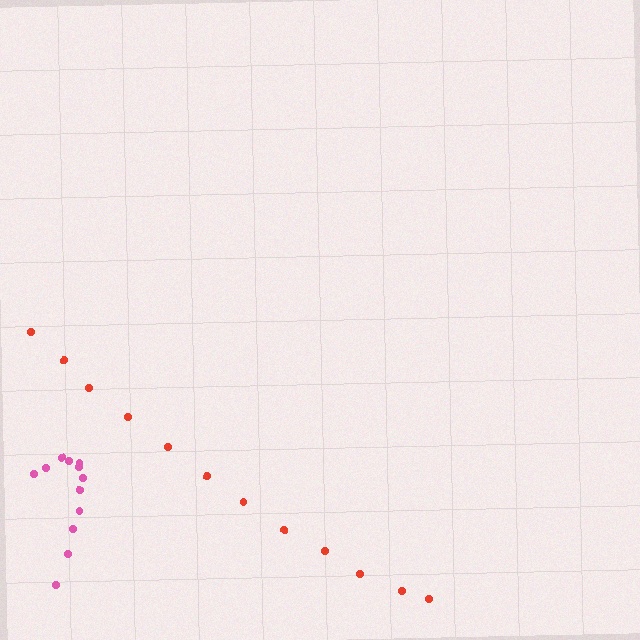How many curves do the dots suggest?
There are 2 distinct paths.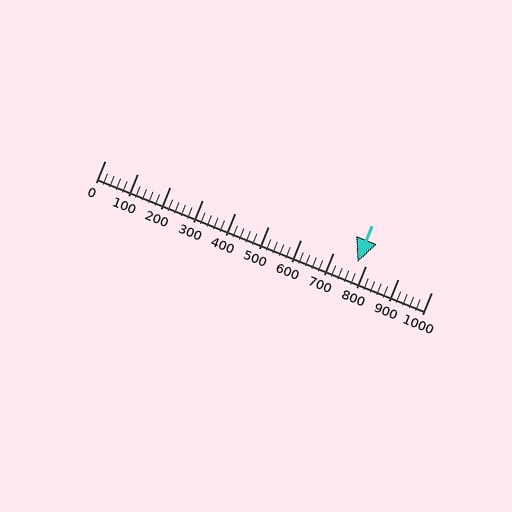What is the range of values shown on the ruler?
The ruler shows values from 0 to 1000.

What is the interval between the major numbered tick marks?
The major tick marks are spaced 100 units apart.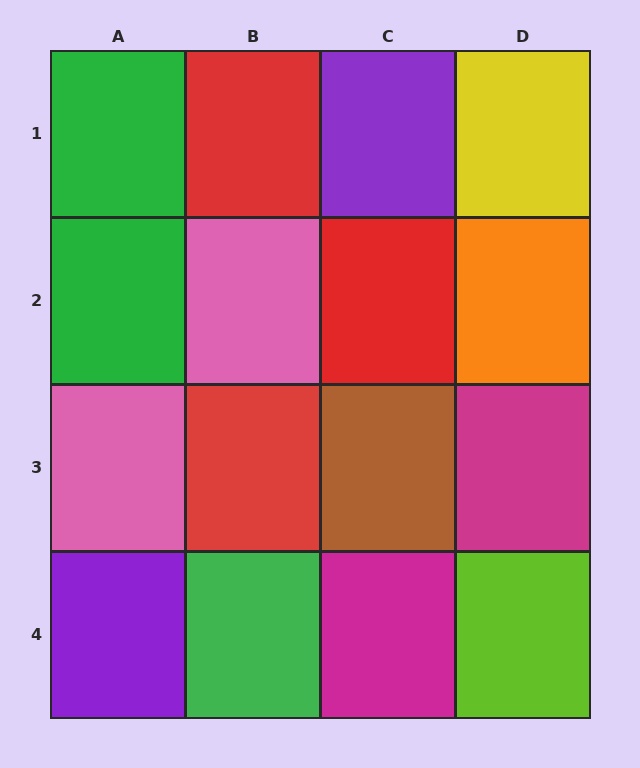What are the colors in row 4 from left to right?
Purple, green, magenta, lime.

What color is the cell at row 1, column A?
Green.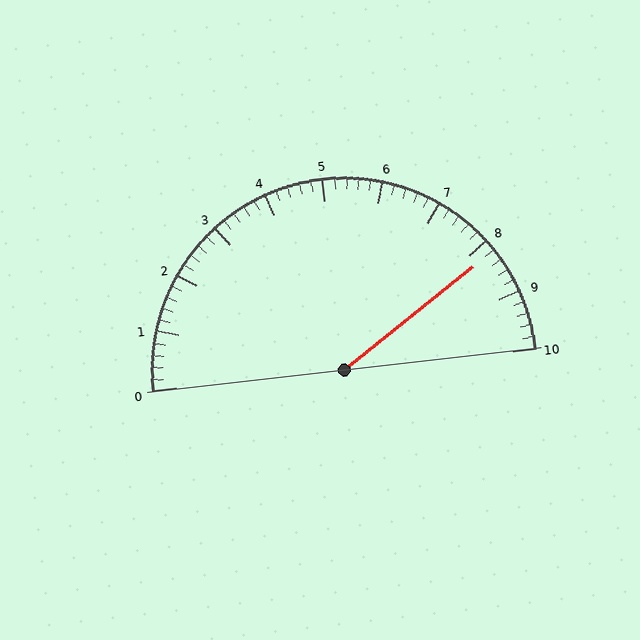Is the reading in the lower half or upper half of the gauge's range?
The reading is in the upper half of the range (0 to 10).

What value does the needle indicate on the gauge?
The needle indicates approximately 8.2.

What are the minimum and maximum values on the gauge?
The gauge ranges from 0 to 10.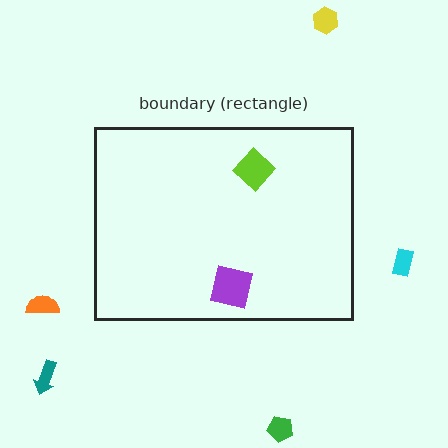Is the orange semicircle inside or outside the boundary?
Outside.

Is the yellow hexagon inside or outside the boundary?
Outside.